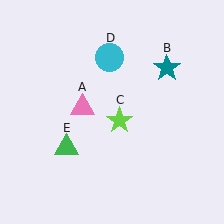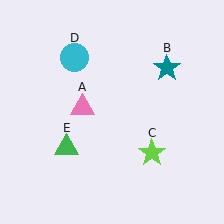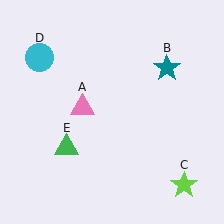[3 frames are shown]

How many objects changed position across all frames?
2 objects changed position: lime star (object C), cyan circle (object D).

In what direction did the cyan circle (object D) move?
The cyan circle (object D) moved left.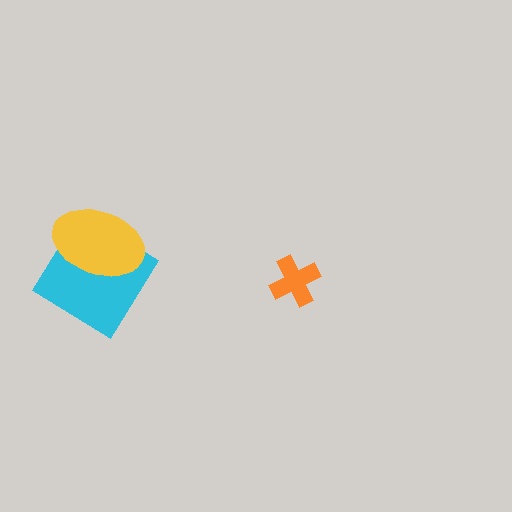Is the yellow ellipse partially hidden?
No, no other shape covers it.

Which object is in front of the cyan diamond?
The yellow ellipse is in front of the cyan diamond.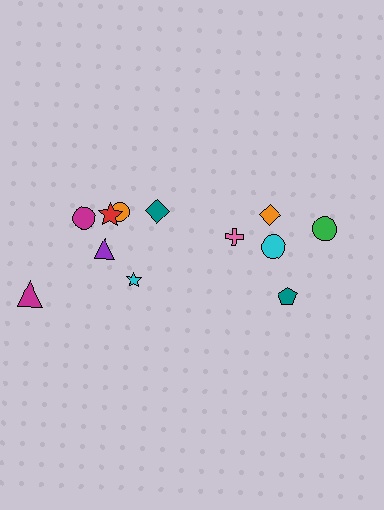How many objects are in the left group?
There are 7 objects.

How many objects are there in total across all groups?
There are 12 objects.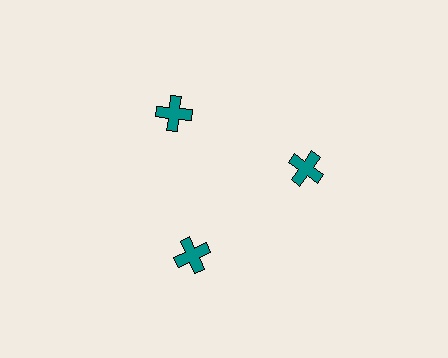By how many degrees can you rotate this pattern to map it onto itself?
The pattern maps onto itself every 120 degrees of rotation.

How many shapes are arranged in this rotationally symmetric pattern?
There are 3 shapes, arranged in 3 groups of 1.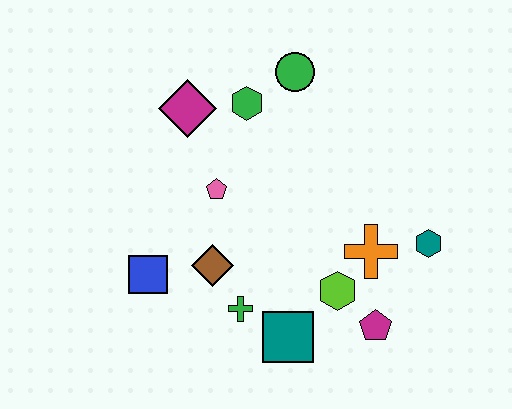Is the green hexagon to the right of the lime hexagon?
No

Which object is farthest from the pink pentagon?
The teal hexagon is farthest from the pink pentagon.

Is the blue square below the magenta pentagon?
No